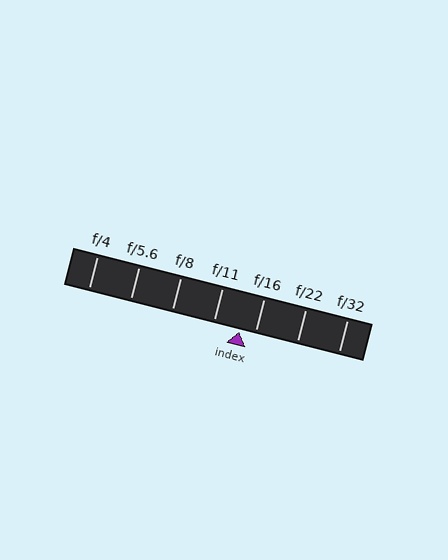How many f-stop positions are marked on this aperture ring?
There are 7 f-stop positions marked.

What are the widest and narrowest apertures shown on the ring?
The widest aperture shown is f/4 and the narrowest is f/32.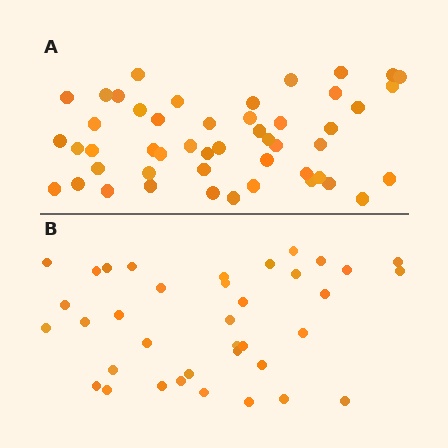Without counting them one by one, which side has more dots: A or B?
Region A (the top region) has more dots.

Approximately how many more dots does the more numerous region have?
Region A has roughly 12 or so more dots than region B.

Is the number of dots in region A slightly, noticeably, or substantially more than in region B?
Region A has noticeably more, but not dramatically so. The ratio is roughly 1.3 to 1.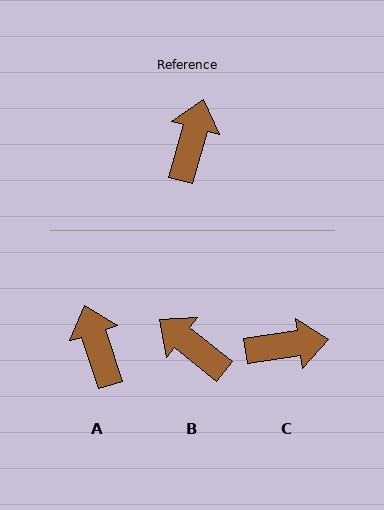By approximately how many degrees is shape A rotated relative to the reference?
Approximately 34 degrees counter-clockwise.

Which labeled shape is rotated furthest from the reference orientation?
B, about 67 degrees away.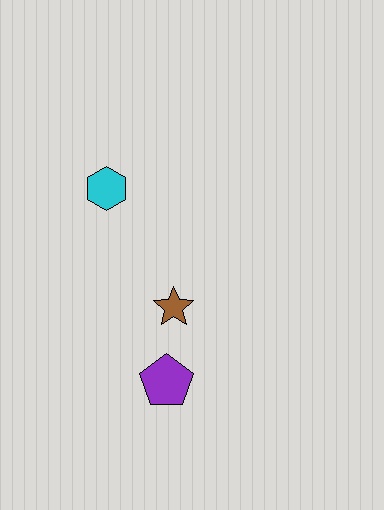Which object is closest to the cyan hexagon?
The brown star is closest to the cyan hexagon.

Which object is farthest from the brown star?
The cyan hexagon is farthest from the brown star.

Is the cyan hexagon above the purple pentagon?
Yes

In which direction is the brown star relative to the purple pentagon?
The brown star is above the purple pentagon.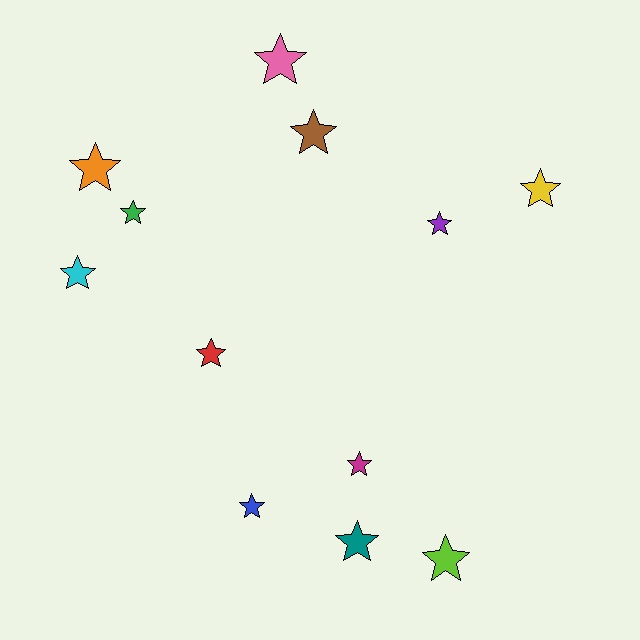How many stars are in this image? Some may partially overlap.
There are 12 stars.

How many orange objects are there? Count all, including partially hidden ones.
There is 1 orange object.